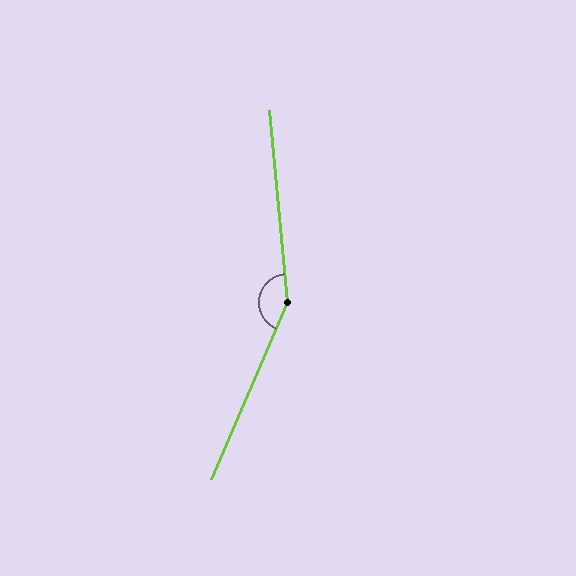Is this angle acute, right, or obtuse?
It is obtuse.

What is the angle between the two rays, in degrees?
Approximately 151 degrees.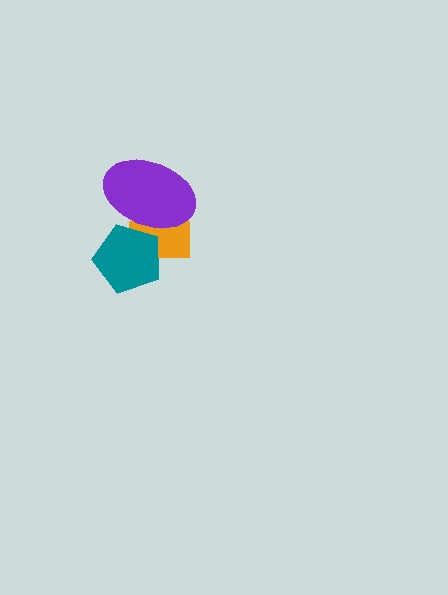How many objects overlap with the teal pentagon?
2 objects overlap with the teal pentagon.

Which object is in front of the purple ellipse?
The teal pentagon is in front of the purple ellipse.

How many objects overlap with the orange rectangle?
2 objects overlap with the orange rectangle.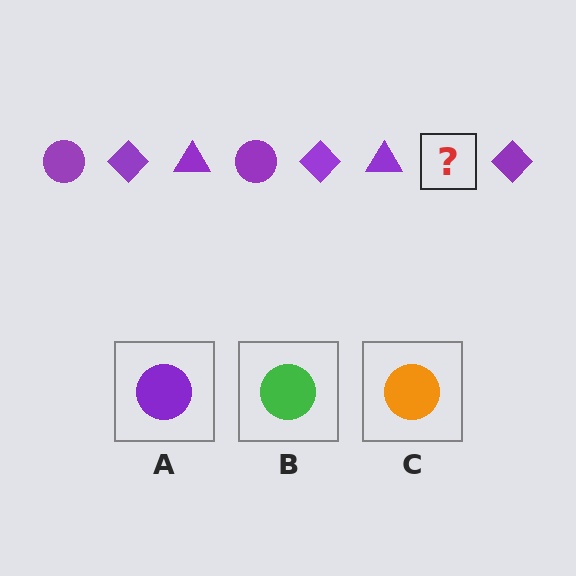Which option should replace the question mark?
Option A.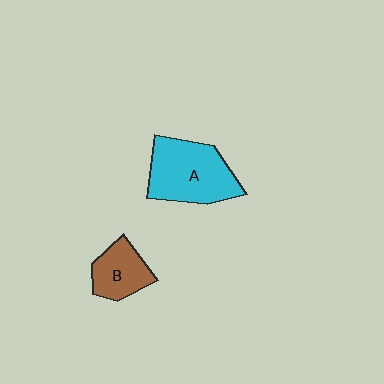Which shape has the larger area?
Shape A (cyan).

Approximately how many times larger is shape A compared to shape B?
Approximately 1.9 times.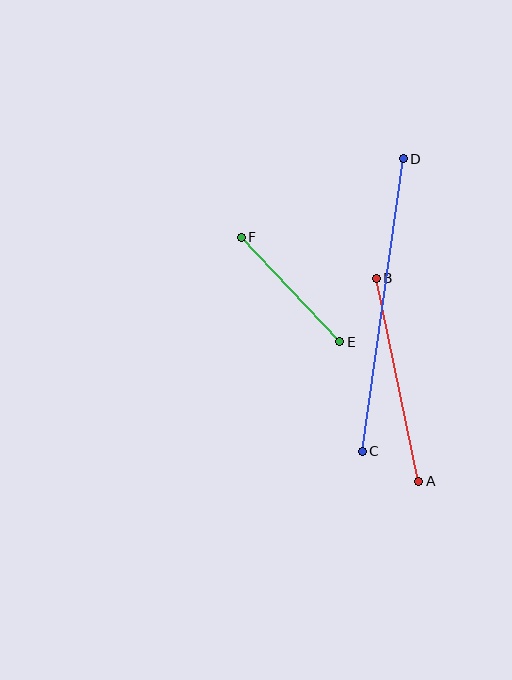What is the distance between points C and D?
The distance is approximately 296 pixels.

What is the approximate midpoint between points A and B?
The midpoint is at approximately (398, 380) pixels.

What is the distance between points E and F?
The distance is approximately 143 pixels.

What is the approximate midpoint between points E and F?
The midpoint is at approximately (291, 290) pixels.